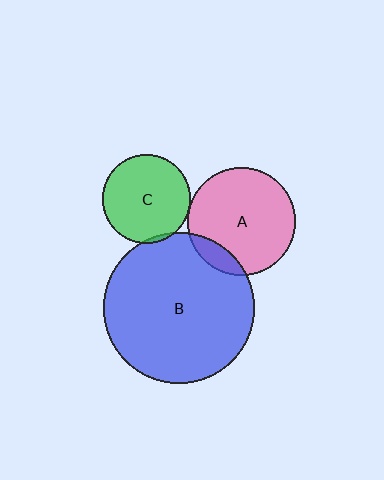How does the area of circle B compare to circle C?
Approximately 2.9 times.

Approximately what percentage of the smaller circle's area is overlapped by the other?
Approximately 5%.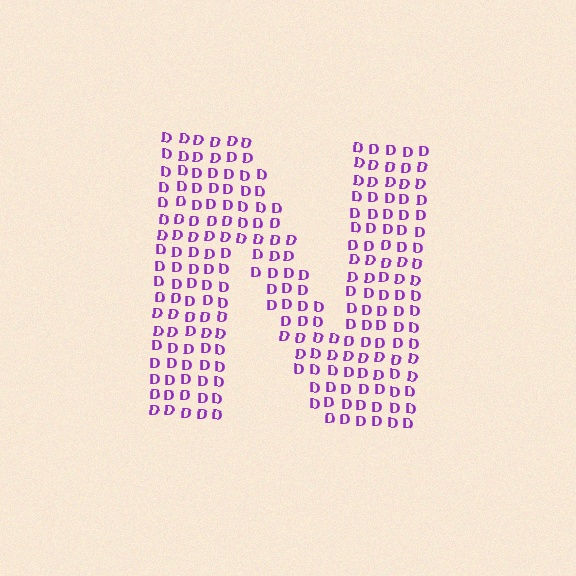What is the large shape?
The large shape is the letter N.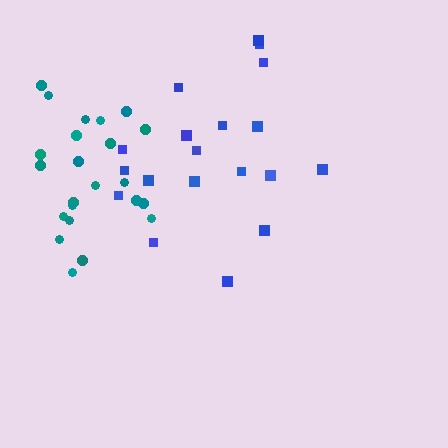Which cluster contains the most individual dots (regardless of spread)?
Teal (24).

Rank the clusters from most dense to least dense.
teal, blue.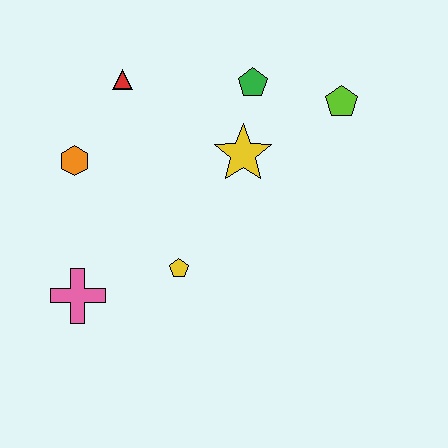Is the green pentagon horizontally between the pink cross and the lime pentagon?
Yes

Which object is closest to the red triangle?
The orange hexagon is closest to the red triangle.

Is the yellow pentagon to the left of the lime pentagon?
Yes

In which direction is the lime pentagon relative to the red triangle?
The lime pentagon is to the right of the red triangle.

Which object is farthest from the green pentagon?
The pink cross is farthest from the green pentagon.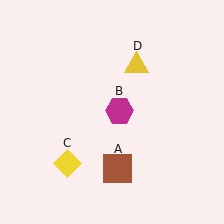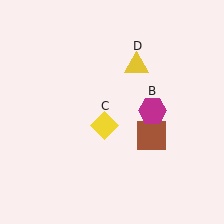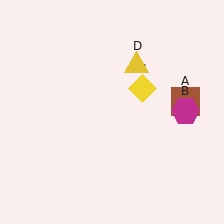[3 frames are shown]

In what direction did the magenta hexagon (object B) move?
The magenta hexagon (object B) moved right.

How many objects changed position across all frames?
3 objects changed position: brown square (object A), magenta hexagon (object B), yellow diamond (object C).